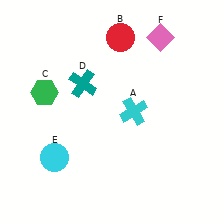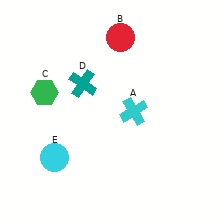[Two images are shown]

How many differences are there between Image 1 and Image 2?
There is 1 difference between the two images.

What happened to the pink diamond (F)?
The pink diamond (F) was removed in Image 2. It was in the top-right area of Image 1.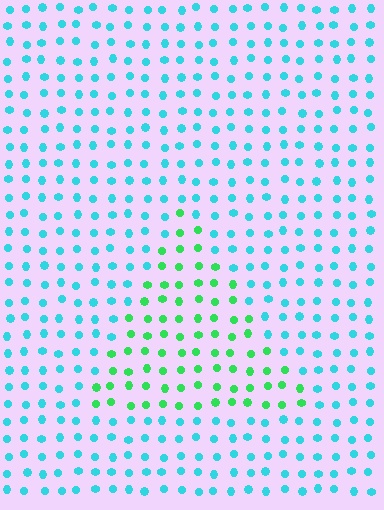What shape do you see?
I see a triangle.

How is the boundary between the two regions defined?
The boundary is defined purely by a slight shift in hue (about 50 degrees). Spacing, size, and orientation are identical on both sides.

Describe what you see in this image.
The image is filled with small cyan elements in a uniform arrangement. A triangle-shaped region is visible where the elements are tinted to a slightly different hue, forming a subtle color boundary.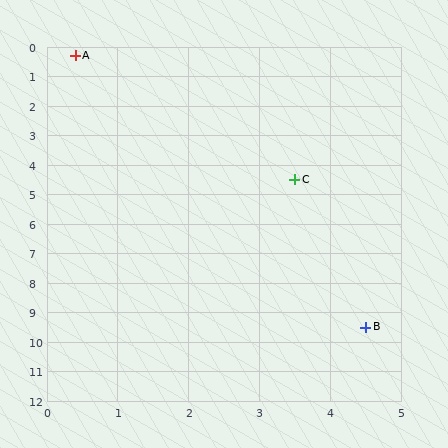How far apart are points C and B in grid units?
Points C and B are about 5.1 grid units apart.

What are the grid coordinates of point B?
Point B is at approximately (4.5, 9.5).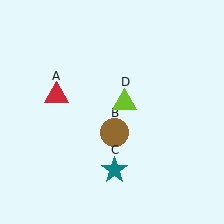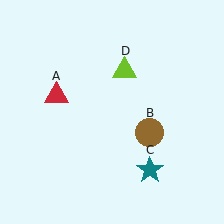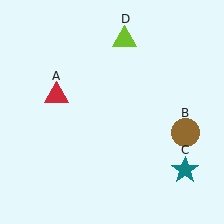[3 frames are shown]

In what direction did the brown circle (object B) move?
The brown circle (object B) moved right.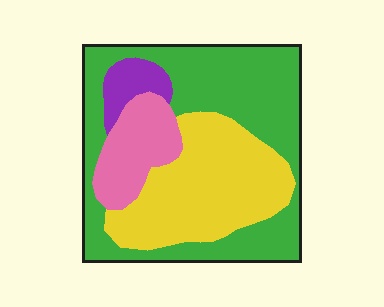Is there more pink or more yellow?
Yellow.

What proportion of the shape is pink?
Pink takes up about one eighth (1/8) of the shape.